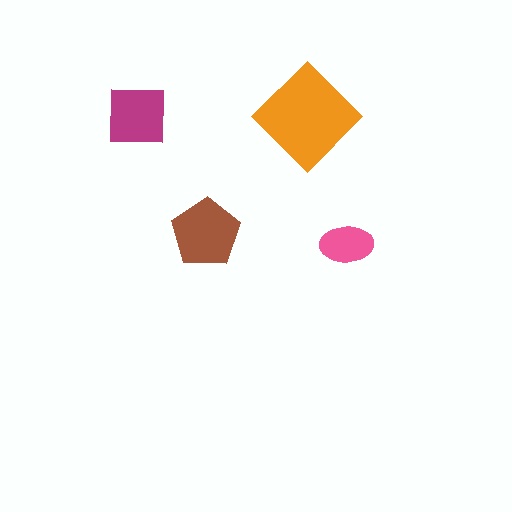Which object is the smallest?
The pink ellipse.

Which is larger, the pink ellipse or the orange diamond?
The orange diamond.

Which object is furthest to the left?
The magenta square is leftmost.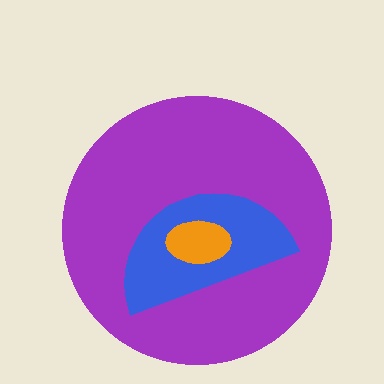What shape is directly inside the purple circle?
The blue semicircle.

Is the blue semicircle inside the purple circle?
Yes.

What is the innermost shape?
The orange ellipse.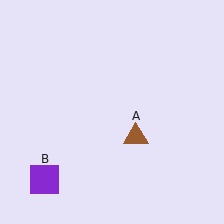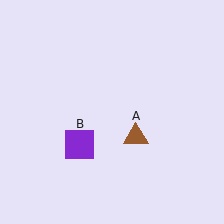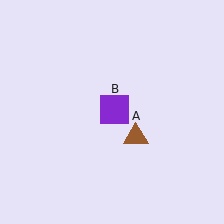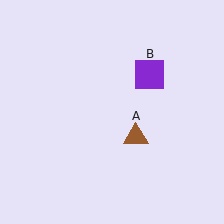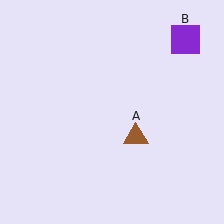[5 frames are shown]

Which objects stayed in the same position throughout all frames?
Brown triangle (object A) remained stationary.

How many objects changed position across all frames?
1 object changed position: purple square (object B).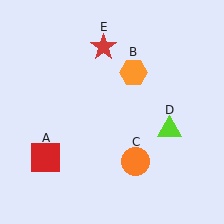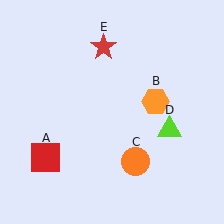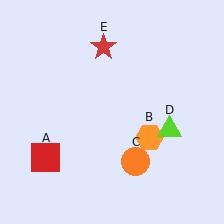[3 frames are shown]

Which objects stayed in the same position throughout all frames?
Red square (object A) and orange circle (object C) and lime triangle (object D) and red star (object E) remained stationary.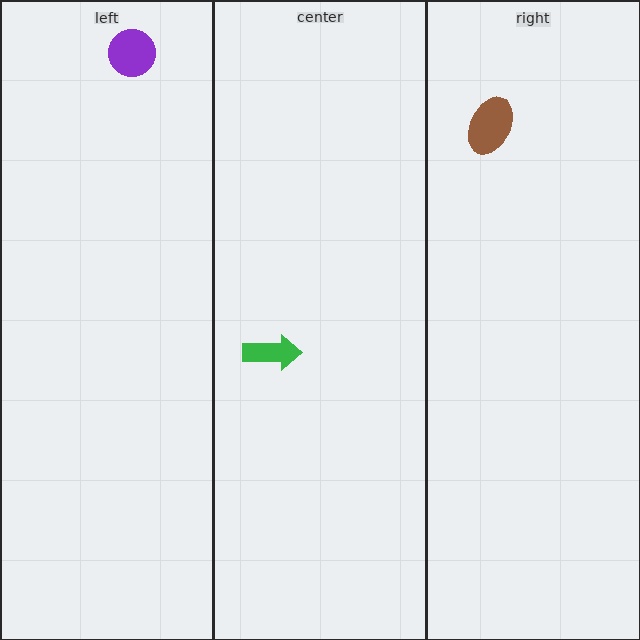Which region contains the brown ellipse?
The right region.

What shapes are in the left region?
The purple circle.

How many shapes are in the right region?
1.